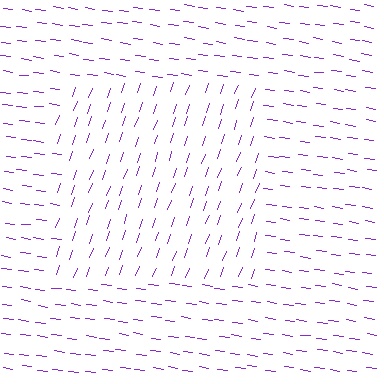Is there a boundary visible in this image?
Yes, there is a texture boundary formed by a change in line orientation.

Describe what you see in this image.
The image is filled with small purple line segments. A rectangle region in the image has lines oriented differently from the surrounding lines, creating a visible texture boundary.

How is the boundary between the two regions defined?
The boundary is defined purely by a change in line orientation (approximately 78 degrees difference). All lines are the same color and thickness.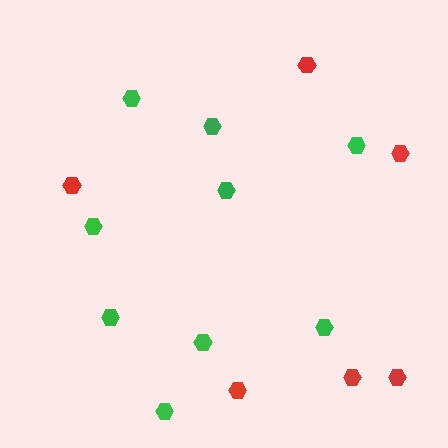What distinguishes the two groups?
There are 2 groups: one group of green hexagons (9) and one group of red hexagons (6).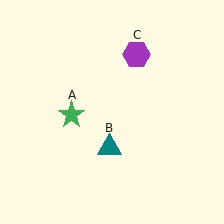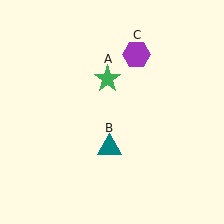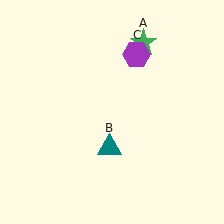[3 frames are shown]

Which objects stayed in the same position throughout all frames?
Teal triangle (object B) and purple hexagon (object C) remained stationary.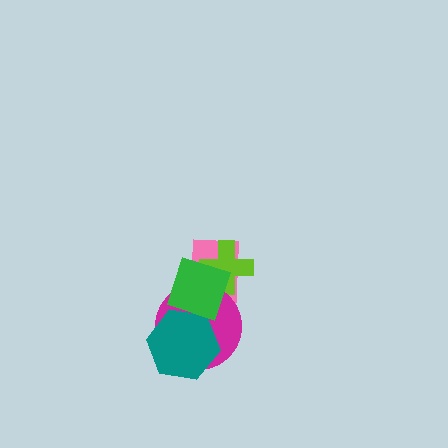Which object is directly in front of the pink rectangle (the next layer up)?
The lime cross is directly in front of the pink rectangle.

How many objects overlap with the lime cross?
2 objects overlap with the lime cross.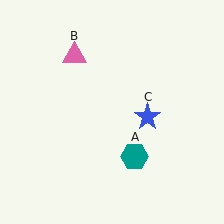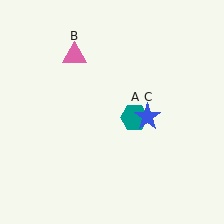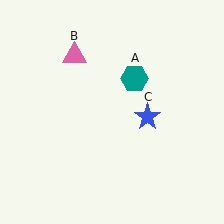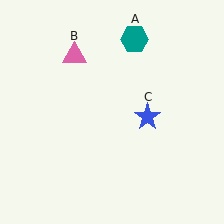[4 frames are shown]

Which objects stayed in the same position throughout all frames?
Pink triangle (object B) and blue star (object C) remained stationary.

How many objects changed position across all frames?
1 object changed position: teal hexagon (object A).